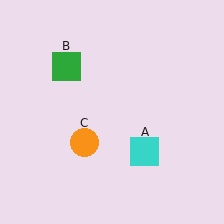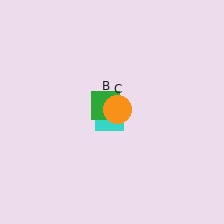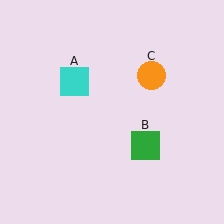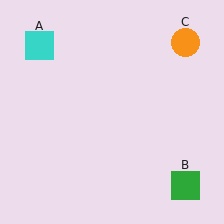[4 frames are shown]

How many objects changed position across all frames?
3 objects changed position: cyan square (object A), green square (object B), orange circle (object C).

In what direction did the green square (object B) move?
The green square (object B) moved down and to the right.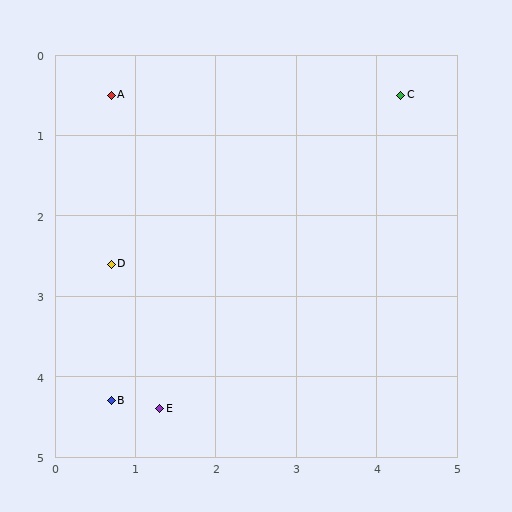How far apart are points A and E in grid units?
Points A and E are about 3.9 grid units apart.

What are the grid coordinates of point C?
Point C is at approximately (4.3, 0.5).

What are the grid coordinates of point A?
Point A is at approximately (0.7, 0.5).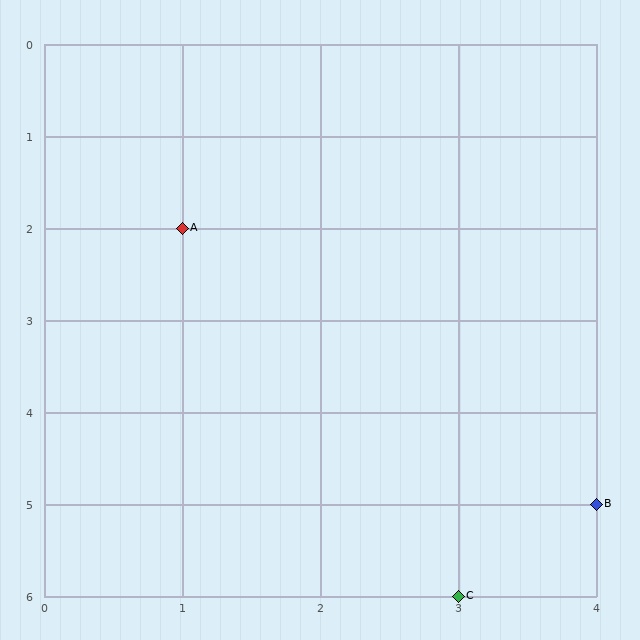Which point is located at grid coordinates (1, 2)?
Point A is at (1, 2).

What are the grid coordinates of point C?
Point C is at grid coordinates (3, 6).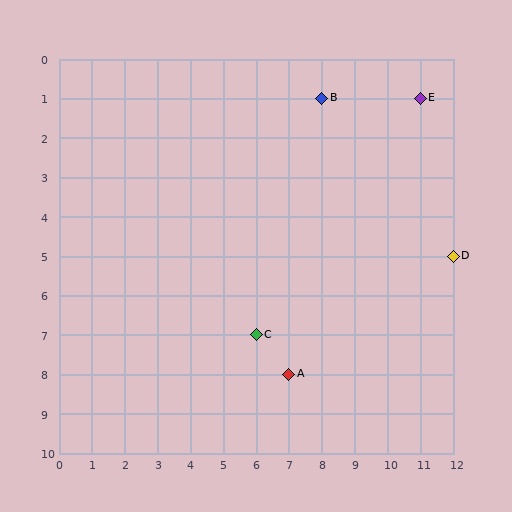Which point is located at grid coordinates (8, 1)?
Point B is at (8, 1).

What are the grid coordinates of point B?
Point B is at grid coordinates (8, 1).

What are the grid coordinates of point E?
Point E is at grid coordinates (11, 1).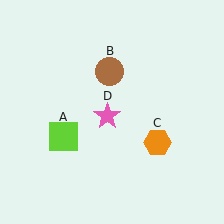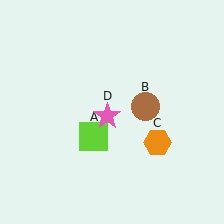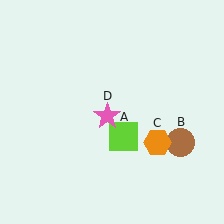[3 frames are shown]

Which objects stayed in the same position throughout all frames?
Orange hexagon (object C) and pink star (object D) remained stationary.